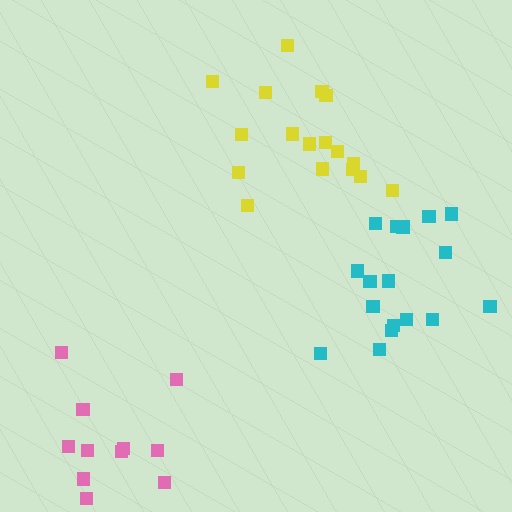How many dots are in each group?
Group 1: 17 dots, Group 2: 17 dots, Group 3: 11 dots (45 total).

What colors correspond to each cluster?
The clusters are colored: yellow, cyan, pink.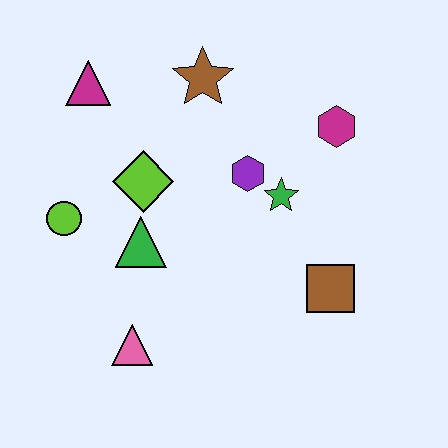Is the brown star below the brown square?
No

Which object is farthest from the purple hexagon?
The pink triangle is farthest from the purple hexagon.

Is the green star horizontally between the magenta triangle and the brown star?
No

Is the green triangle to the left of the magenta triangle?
No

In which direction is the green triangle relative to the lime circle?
The green triangle is to the right of the lime circle.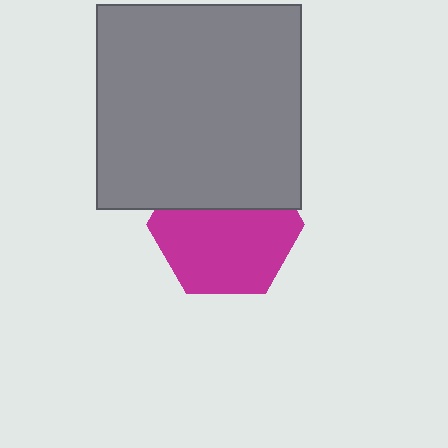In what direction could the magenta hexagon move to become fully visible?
The magenta hexagon could move down. That would shift it out from behind the gray square entirely.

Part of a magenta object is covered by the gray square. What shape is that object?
It is a hexagon.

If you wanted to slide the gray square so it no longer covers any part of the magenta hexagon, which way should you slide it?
Slide it up — that is the most direct way to separate the two shapes.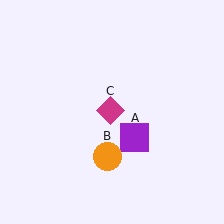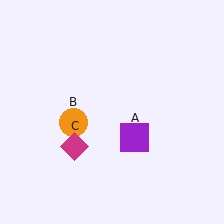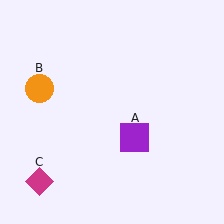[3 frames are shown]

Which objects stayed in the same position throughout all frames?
Purple square (object A) remained stationary.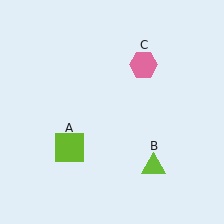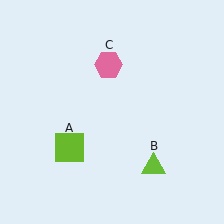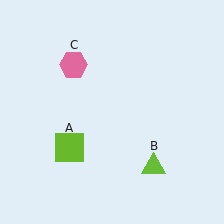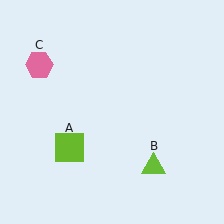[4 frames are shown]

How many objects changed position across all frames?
1 object changed position: pink hexagon (object C).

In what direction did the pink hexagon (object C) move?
The pink hexagon (object C) moved left.